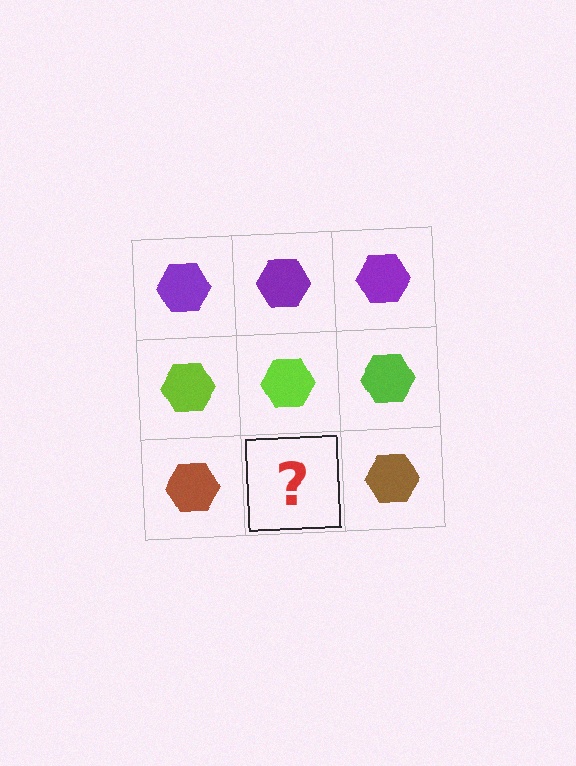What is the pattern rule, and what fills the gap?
The rule is that each row has a consistent color. The gap should be filled with a brown hexagon.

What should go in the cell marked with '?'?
The missing cell should contain a brown hexagon.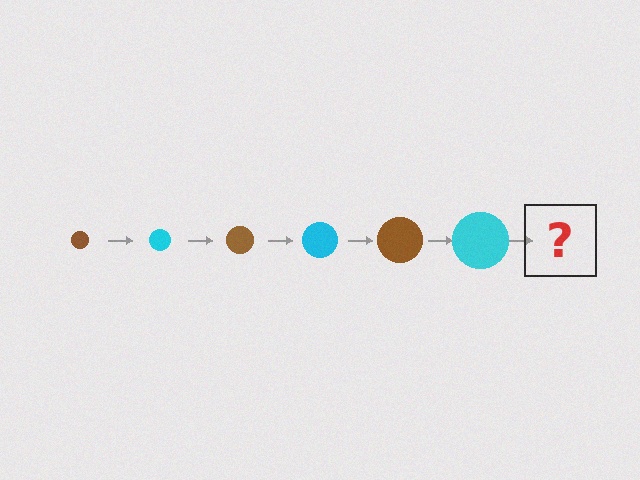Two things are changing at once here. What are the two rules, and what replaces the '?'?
The two rules are that the circle grows larger each step and the color cycles through brown and cyan. The '?' should be a brown circle, larger than the previous one.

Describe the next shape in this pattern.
It should be a brown circle, larger than the previous one.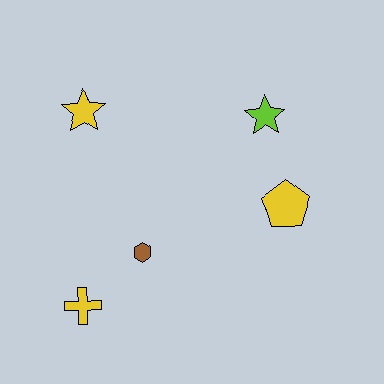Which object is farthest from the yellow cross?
The lime star is farthest from the yellow cross.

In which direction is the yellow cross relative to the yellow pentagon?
The yellow cross is to the left of the yellow pentagon.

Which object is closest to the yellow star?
The brown hexagon is closest to the yellow star.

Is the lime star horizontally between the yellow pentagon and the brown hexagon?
Yes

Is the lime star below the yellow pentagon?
No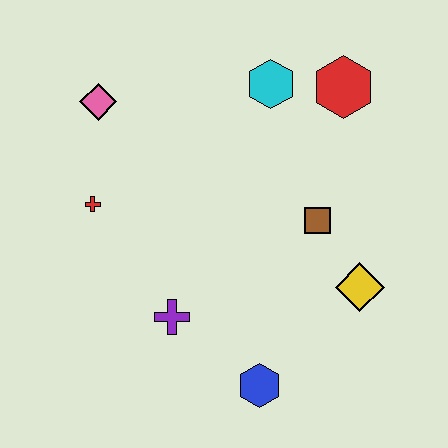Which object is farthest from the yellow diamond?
The pink diamond is farthest from the yellow diamond.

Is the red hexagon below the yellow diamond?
No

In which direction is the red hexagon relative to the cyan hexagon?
The red hexagon is to the right of the cyan hexagon.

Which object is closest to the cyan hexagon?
The red hexagon is closest to the cyan hexagon.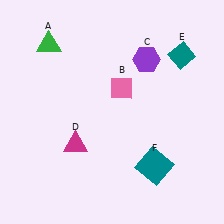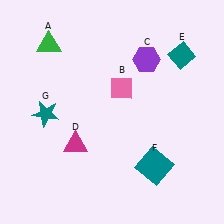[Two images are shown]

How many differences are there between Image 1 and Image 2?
There is 1 difference between the two images.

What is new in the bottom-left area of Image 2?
A teal star (G) was added in the bottom-left area of Image 2.